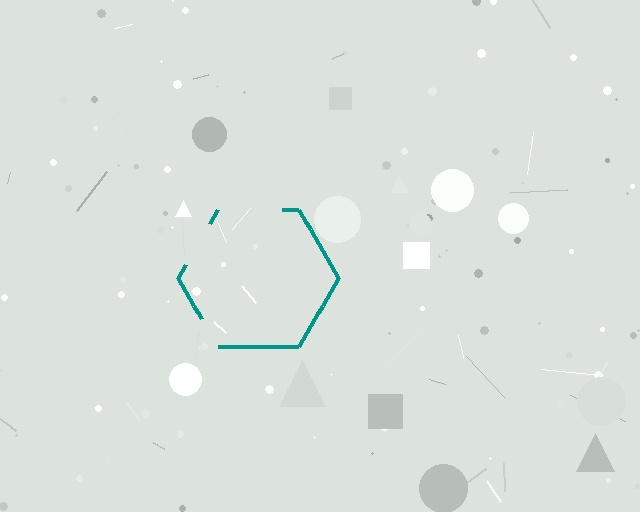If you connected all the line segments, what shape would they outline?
They would outline a hexagon.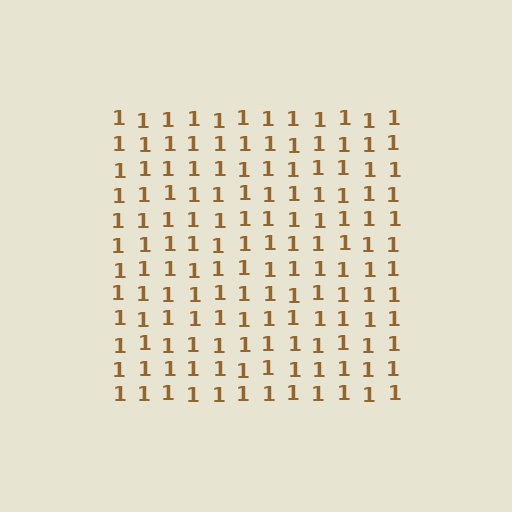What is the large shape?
The large shape is a square.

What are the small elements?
The small elements are digit 1's.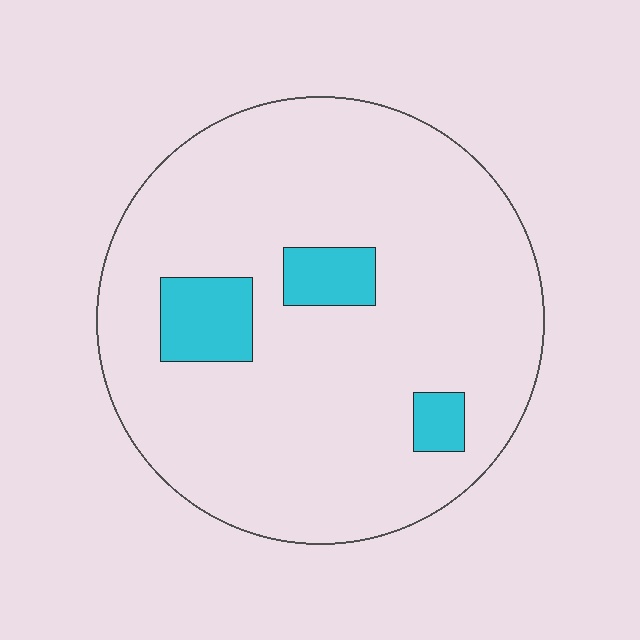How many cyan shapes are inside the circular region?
3.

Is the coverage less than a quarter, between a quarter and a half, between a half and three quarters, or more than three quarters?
Less than a quarter.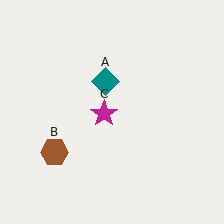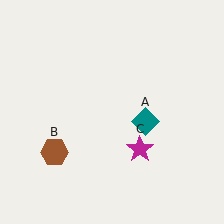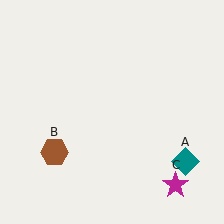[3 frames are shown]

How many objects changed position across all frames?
2 objects changed position: teal diamond (object A), magenta star (object C).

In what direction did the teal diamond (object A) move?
The teal diamond (object A) moved down and to the right.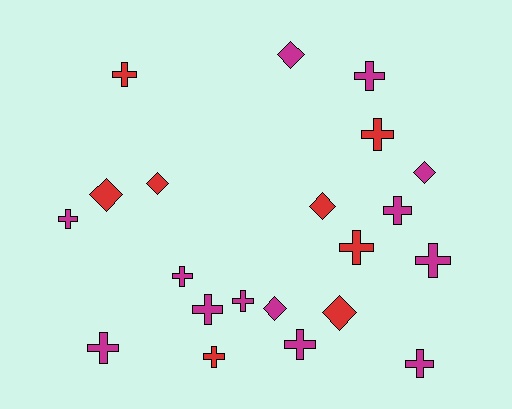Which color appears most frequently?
Magenta, with 13 objects.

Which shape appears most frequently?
Cross, with 14 objects.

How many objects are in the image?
There are 21 objects.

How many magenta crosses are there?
There are 10 magenta crosses.